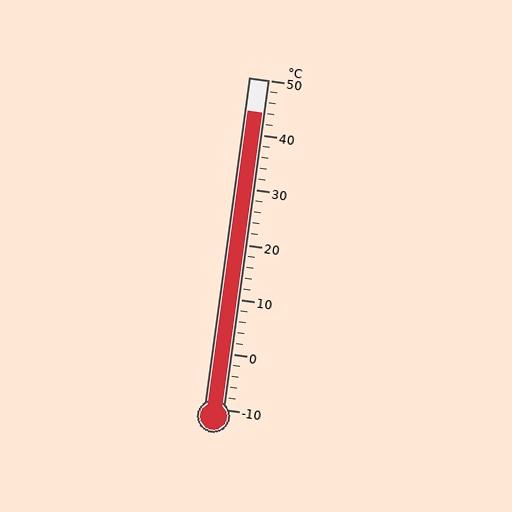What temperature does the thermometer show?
The thermometer shows approximately 44°C.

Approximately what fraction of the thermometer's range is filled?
The thermometer is filled to approximately 90% of its range.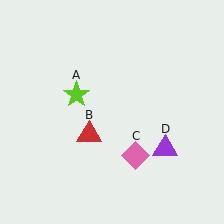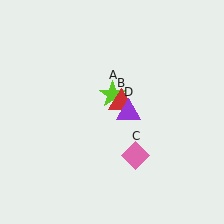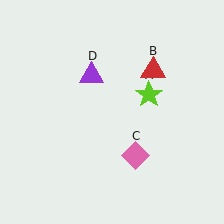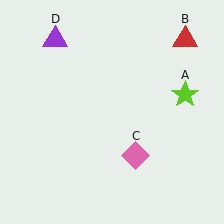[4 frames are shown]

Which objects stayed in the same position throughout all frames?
Pink diamond (object C) remained stationary.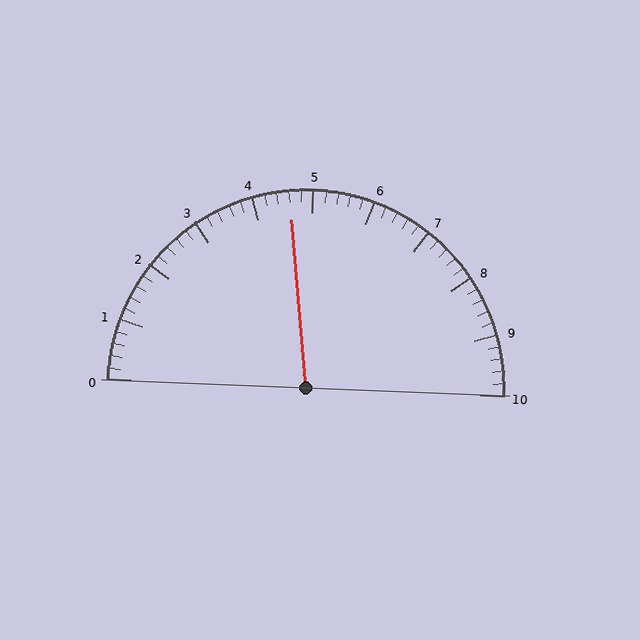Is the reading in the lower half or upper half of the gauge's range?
The reading is in the lower half of the range (0 to 10).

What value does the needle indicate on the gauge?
The needle indicates approximately 4.6.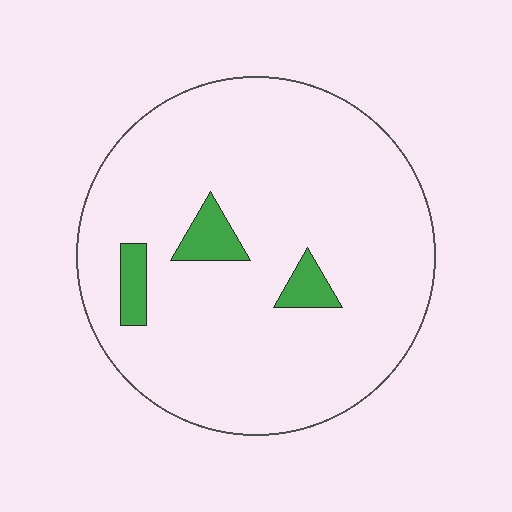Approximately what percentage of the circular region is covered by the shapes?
Approximately 5%.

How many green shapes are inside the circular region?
3.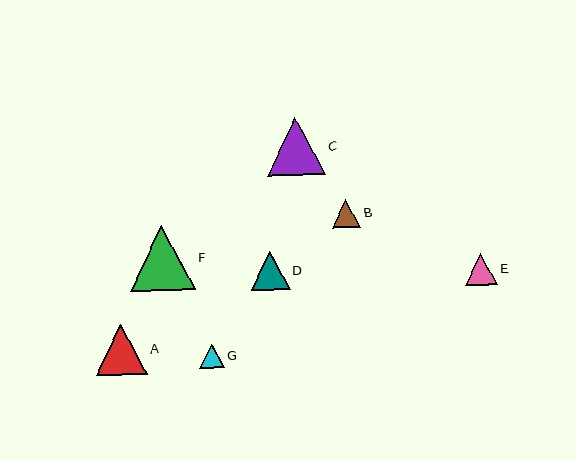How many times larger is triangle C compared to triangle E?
Triangle C is approximately 1.8 times the size of triangle E.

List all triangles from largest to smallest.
From largest to smallest: F, C, A, D, E, B, G.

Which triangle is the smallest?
Triangle G is the smallest with a size of approximately 25 pixels.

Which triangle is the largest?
Triangle F is the largest with a size of approximately 65 pixels.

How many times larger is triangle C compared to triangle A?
Triangle C is approximately 1.1 times the size of triangle A.